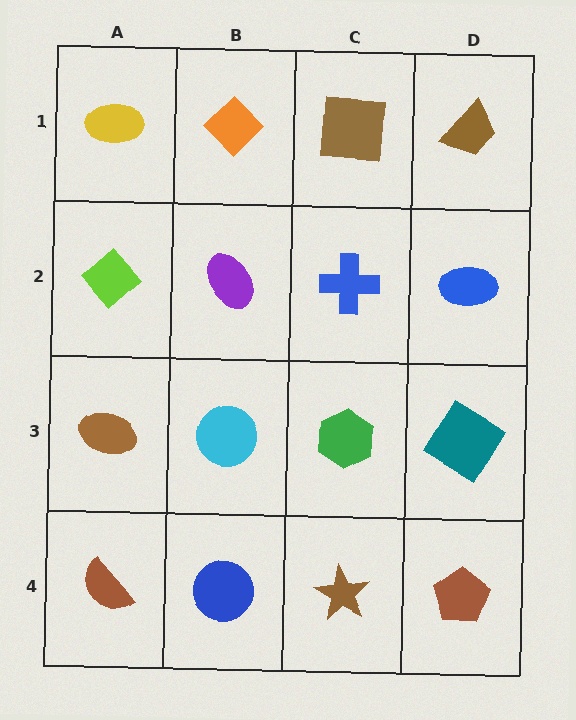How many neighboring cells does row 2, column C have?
4.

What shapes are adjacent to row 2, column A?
A yellow ellipse (row 1, column A), a brown ellipse (row 3, column A), a purple ellipse (row 2, column B).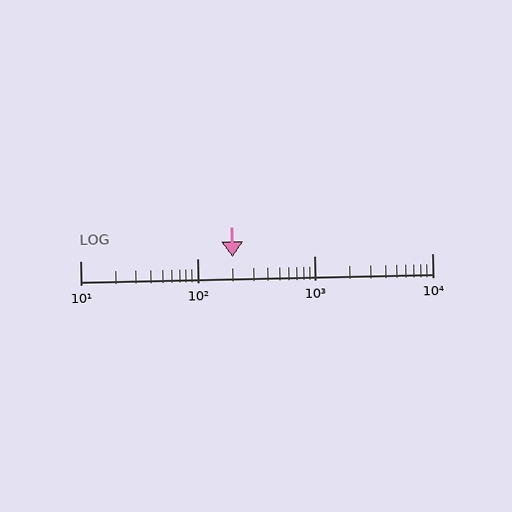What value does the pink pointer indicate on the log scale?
The pointer indicates approximately 200.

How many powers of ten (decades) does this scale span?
The scale spans 3 decades, from 10 to 10000.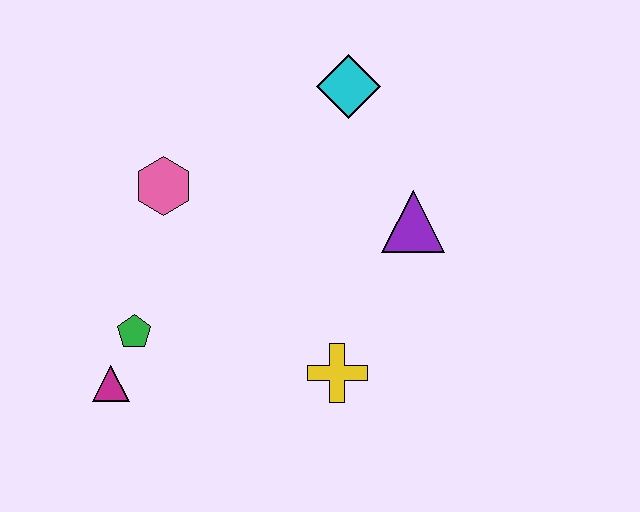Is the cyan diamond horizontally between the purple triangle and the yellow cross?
Yes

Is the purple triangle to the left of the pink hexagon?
No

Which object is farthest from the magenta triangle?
The cyan diamond is farthest from the magenta triangle.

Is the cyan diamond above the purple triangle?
Yes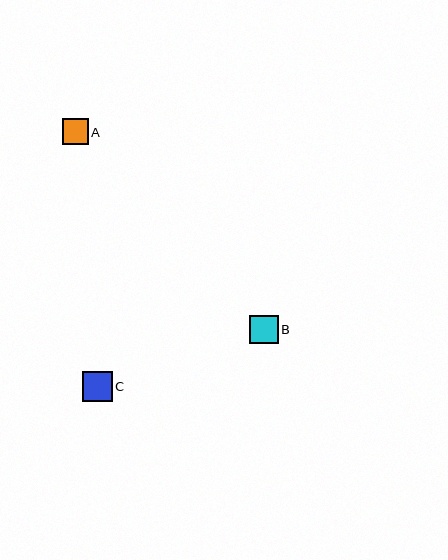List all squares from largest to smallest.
From largest to smallest: C, B, A.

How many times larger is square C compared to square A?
Square C is approximately 1.2 times the size of square A.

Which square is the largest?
Square C is the largest with a size of approximately 30 pixels.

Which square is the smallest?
Square A is the smallest with a size of approximately 25 pixels.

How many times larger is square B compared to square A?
Square B is approximately 1.1 times the size of square A.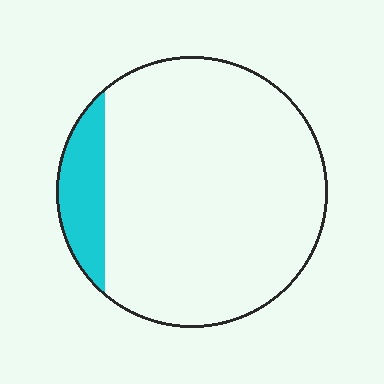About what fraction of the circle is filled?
About one eighth (1/8).